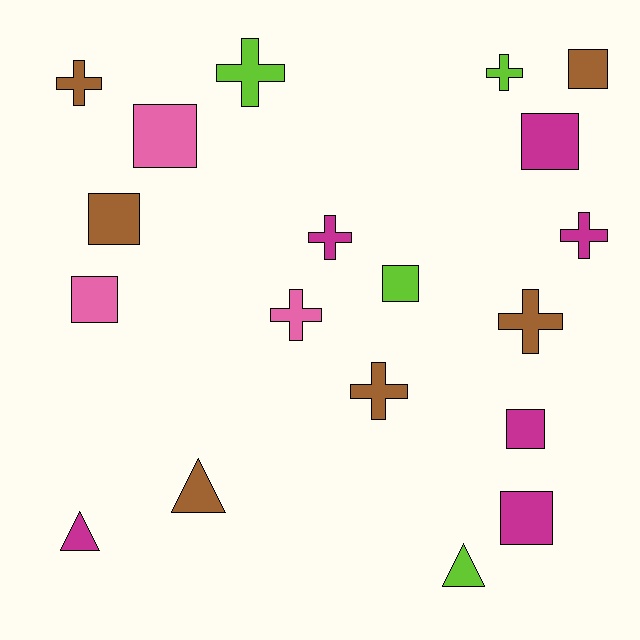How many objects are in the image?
There are 19 objects.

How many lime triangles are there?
There is 1 lime triangle.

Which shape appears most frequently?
Square, with 8 objects.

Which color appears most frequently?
Magenta, with 6 objects.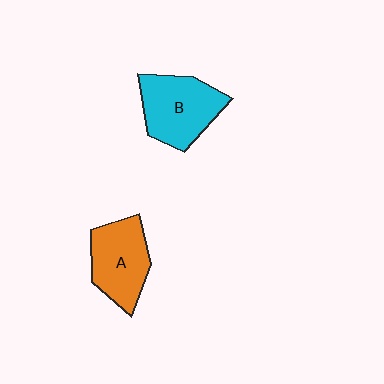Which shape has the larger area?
Shape B (cyan).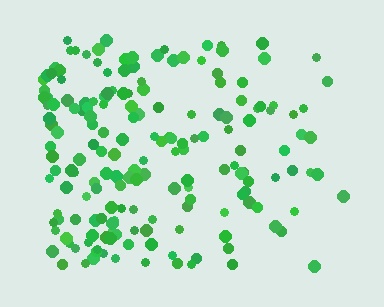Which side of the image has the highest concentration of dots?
The left.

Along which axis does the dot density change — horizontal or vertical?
Horizontal.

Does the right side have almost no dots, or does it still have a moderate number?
Still a moderate number, just noticeably fewer than the left.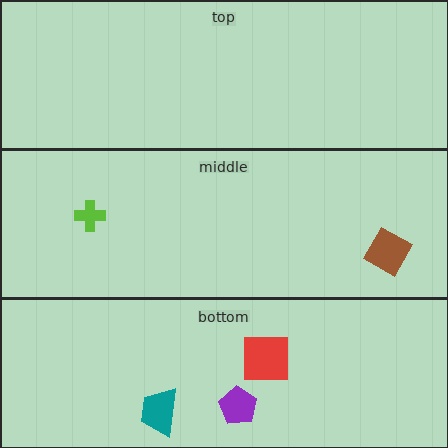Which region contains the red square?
The bottom region.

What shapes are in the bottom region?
The red square, the purple pentagon, the teal trapezoid.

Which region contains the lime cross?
The middle region.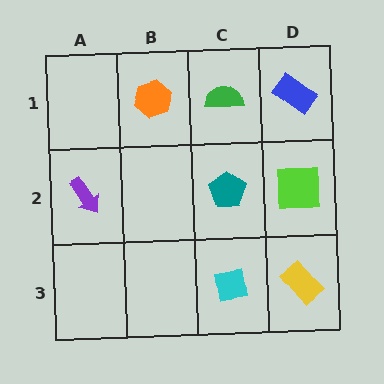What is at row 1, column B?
An orange hexagon.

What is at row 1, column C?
A green semicircle.